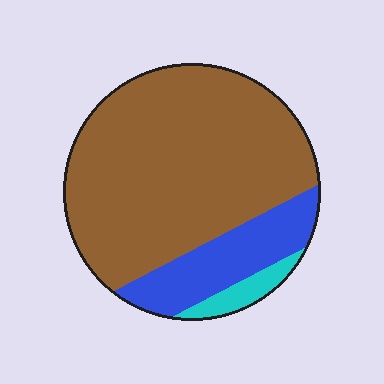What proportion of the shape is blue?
Blue takes up about one fifth (1/5) of the shape.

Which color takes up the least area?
Cyan, at roughly 5%.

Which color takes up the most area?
Brown, at roughly 75%.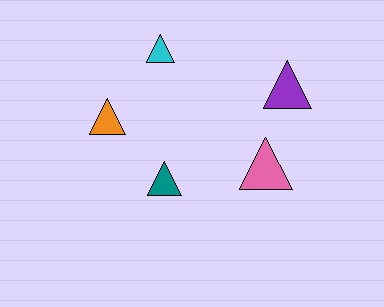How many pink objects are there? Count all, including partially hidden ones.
There is 1 pink object.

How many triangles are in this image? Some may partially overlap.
There are 5 triangles.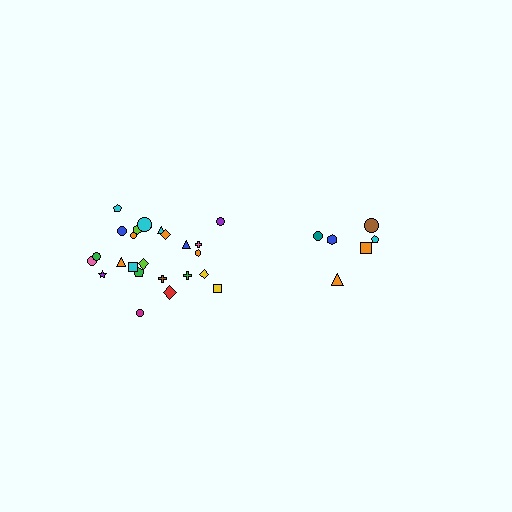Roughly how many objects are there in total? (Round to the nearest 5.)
Roughly 30 objects in total.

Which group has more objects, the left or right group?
The left group.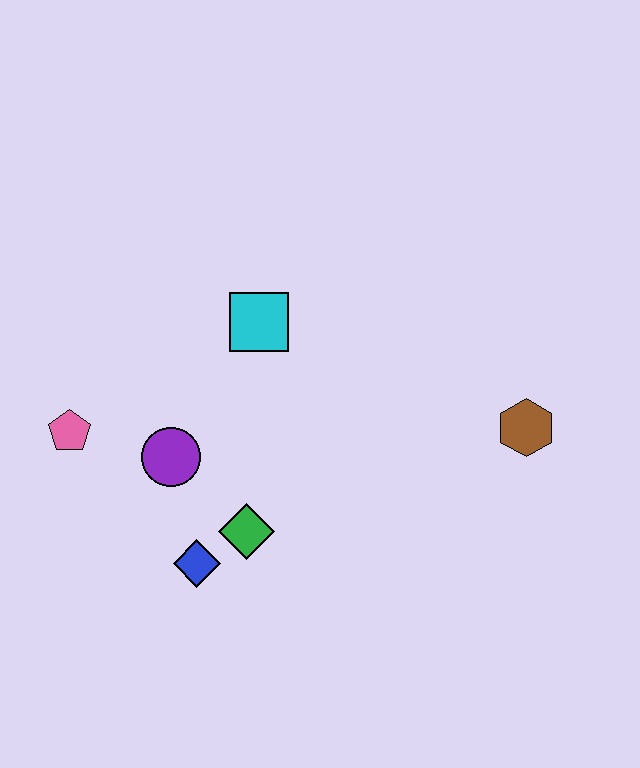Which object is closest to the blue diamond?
The green diamond is closest to the blue diamond.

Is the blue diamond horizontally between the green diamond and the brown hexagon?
No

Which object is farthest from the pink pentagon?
The brown hexagon is farthest from the pink pentagon.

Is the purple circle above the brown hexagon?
No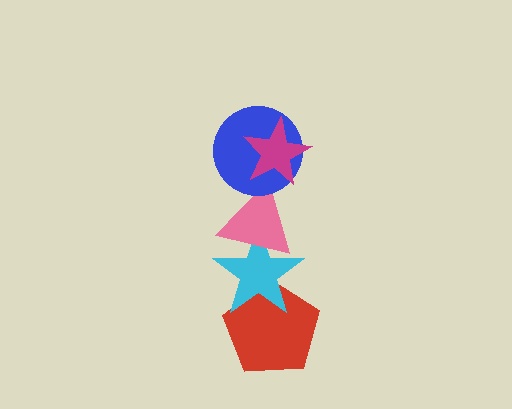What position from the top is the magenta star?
The magenta star is 1st from the top.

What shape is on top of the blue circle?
The magenta star is on top of the blue circle.